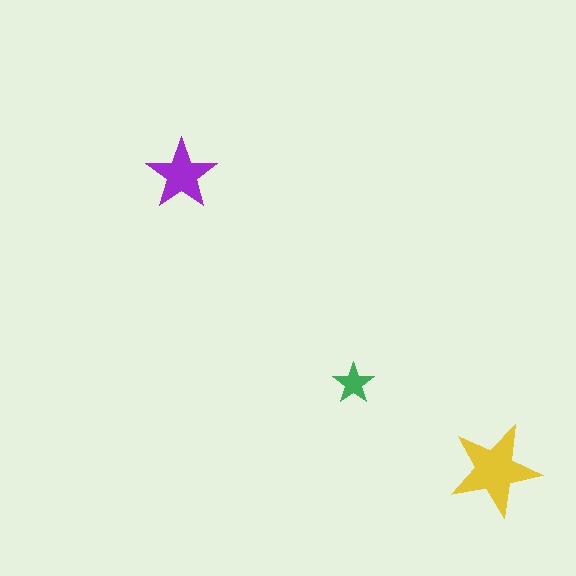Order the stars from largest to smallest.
the yellow one, the purple one, the green one.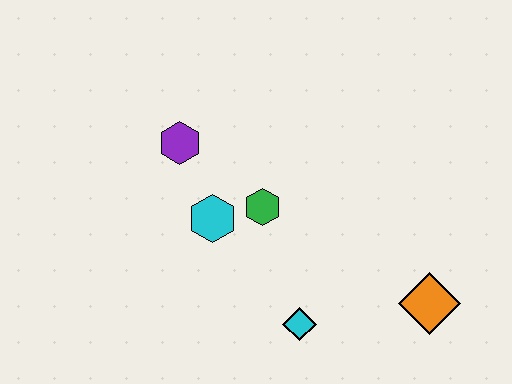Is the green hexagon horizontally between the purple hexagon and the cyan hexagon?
No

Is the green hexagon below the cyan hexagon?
No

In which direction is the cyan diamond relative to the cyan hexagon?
The cyan diamond is below the cyan hexagon.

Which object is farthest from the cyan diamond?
The purple hexagon is farthest from the cyan diamond.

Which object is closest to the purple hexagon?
The cyan hexagon is closest to the purple hexagon.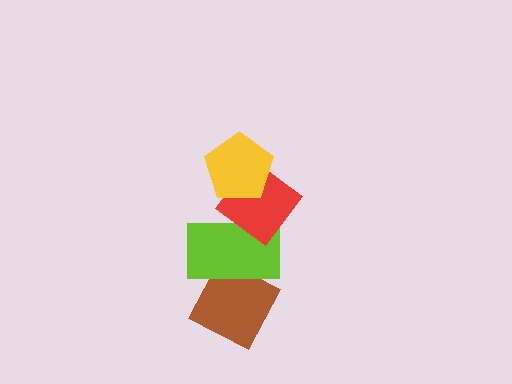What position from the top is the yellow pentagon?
The yellow pentagon is 1st from the top.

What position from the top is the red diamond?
The red diamond is 2nd from the top.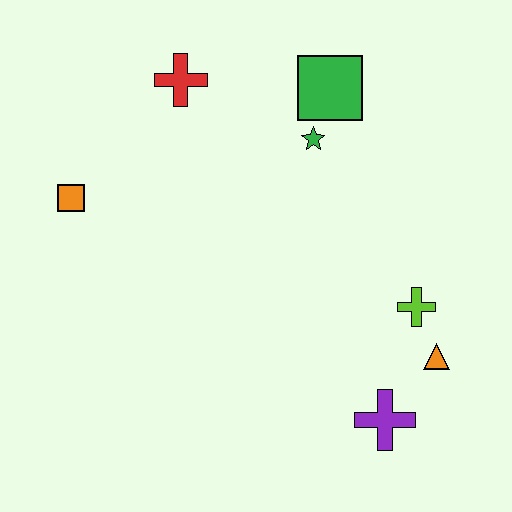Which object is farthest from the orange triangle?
The orange square is farthest from the orange triangle.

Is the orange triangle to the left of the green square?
No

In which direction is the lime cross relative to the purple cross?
The lime cross is above the purple cross.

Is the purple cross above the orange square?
No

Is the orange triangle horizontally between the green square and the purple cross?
No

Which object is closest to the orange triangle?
The lime cross is closest to the orange triangle.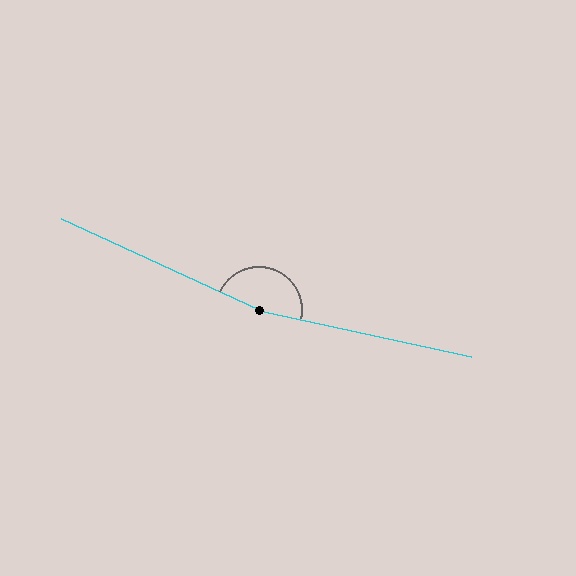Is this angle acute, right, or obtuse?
It is obtuse.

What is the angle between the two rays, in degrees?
Approximately 168 degrees.